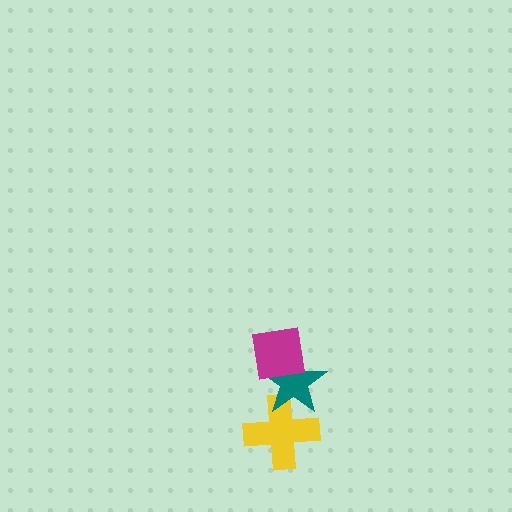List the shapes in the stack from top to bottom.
From top to bottom: the magenta square, the teal star, the yellow cross.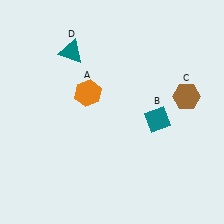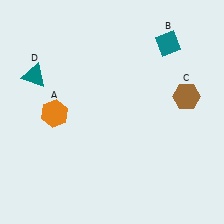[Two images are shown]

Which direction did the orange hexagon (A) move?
The orange hexagon (A) moved left.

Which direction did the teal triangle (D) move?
The teal triangle (D) moved left.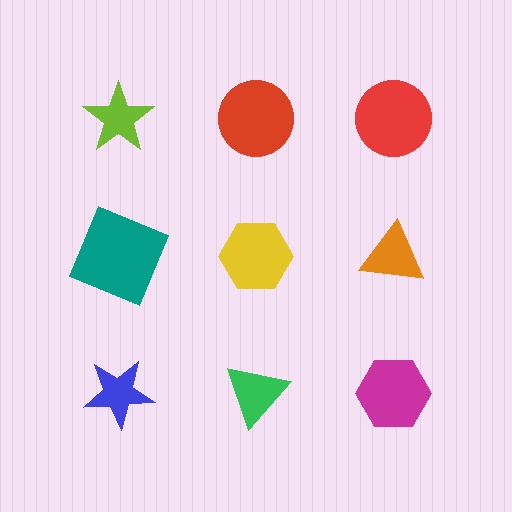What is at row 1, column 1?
A lime star.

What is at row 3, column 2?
A green triangle.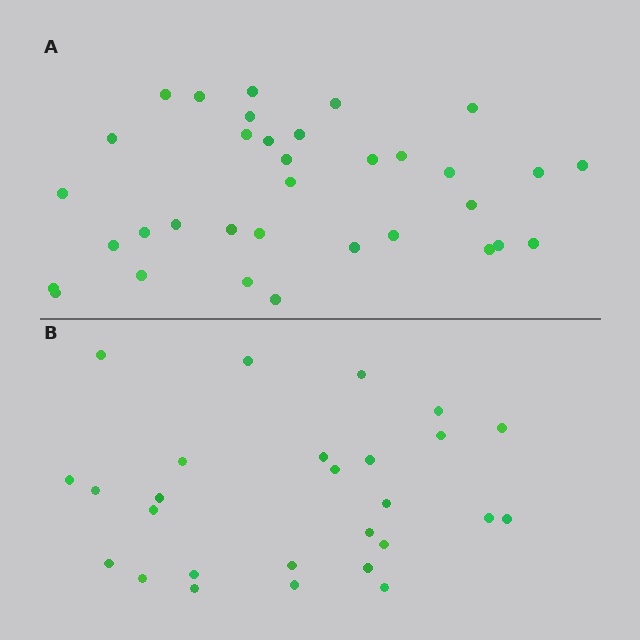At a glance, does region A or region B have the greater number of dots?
Region A (the top region) has more dots.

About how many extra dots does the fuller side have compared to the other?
Region A has roughly 8 or so more dots than region B.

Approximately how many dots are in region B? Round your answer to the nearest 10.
About 30 dots. (The exact count is 27, which rounds to 30.)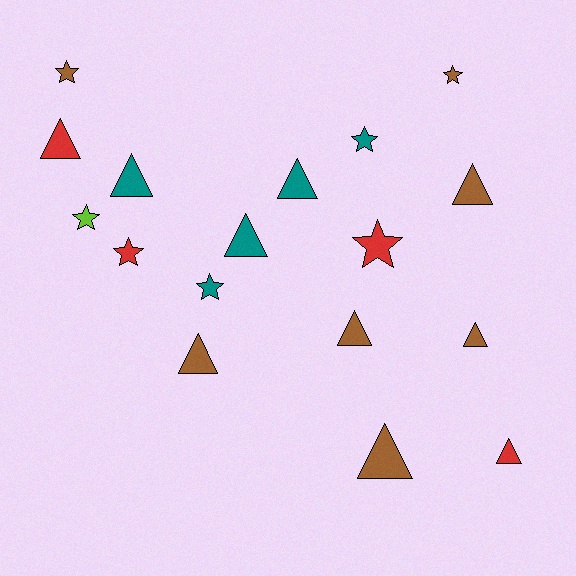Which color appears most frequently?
Brown, with 7 objects.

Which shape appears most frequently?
Triangle, with 10 objects.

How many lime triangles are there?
There are no lime triangles.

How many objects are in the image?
There are 17 objects.